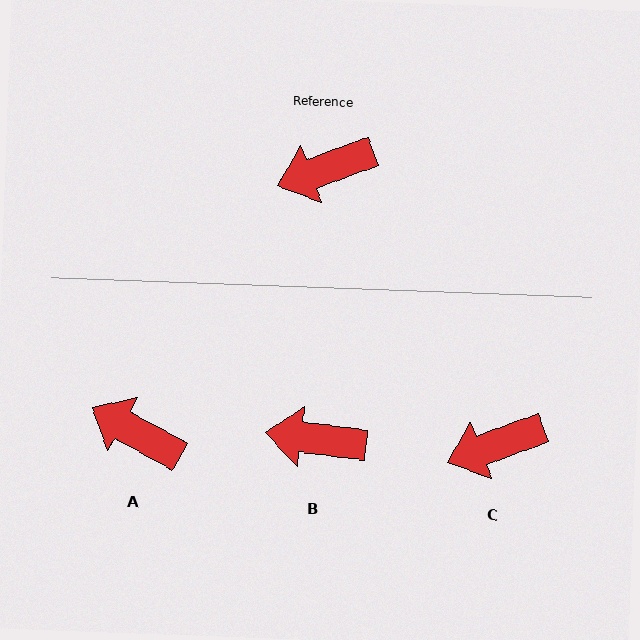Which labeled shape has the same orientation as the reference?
C.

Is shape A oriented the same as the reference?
No, it is off by about 50 degrees.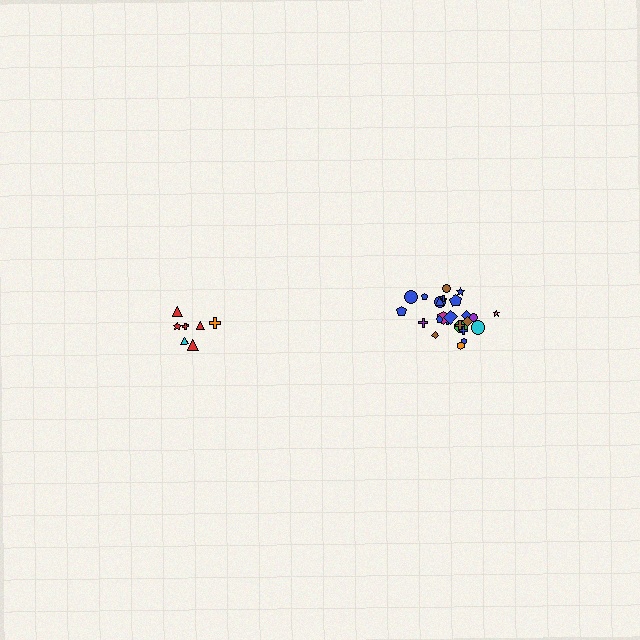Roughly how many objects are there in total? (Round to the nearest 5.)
Roughly 30 objects in total.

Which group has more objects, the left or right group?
The right group.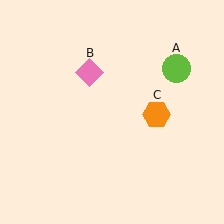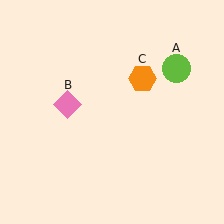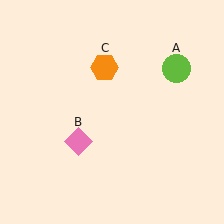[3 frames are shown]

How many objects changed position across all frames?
2 objects changed position: pink diamond (object B), orange hexagon (object C).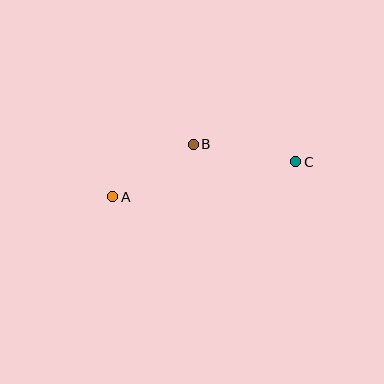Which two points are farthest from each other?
Points A and C are farthest from each other.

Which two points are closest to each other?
Points A and B are closest to each other.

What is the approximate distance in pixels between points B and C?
The distance between B and C is approximately 104 pixels.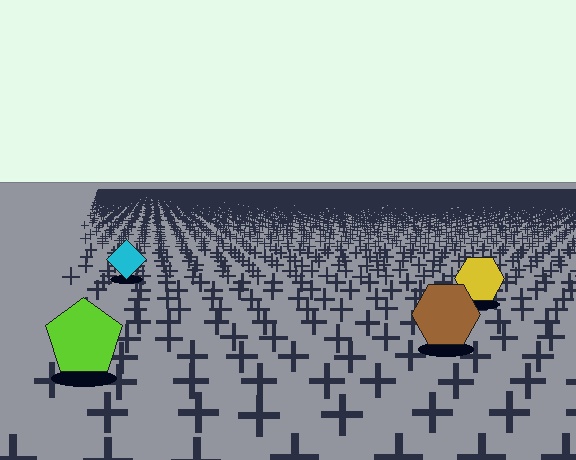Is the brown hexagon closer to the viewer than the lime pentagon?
No. The lime pentagon is closer — you can tell from the texture gradient: the ground texture is coarser near it.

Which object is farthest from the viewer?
The cyan diamond is farthest from the viewer. It appears smaller and the ground texture around it is denser.